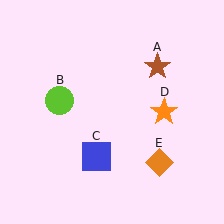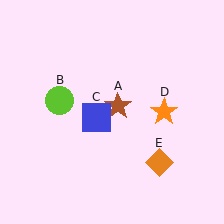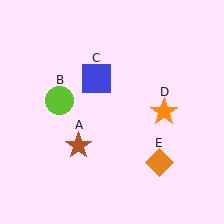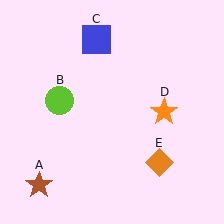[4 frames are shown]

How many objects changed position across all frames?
2 objects changed position: brown star (object A), blue square (object C).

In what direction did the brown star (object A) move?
The brown star (object A) moved down and to the left.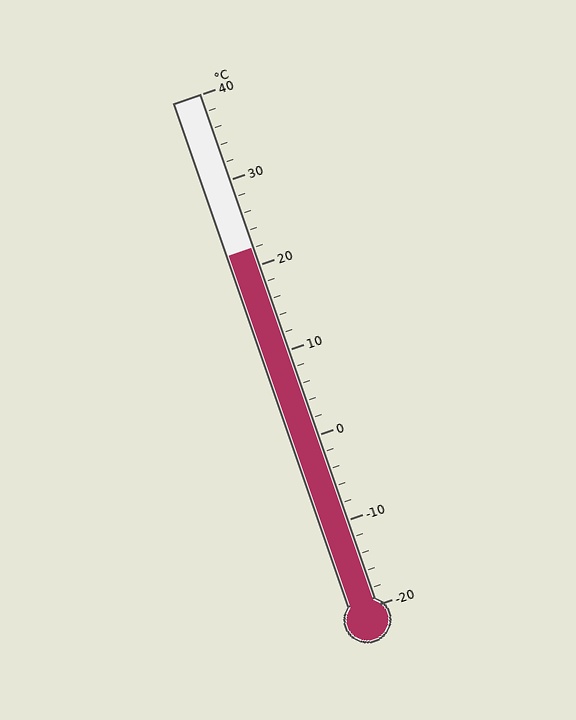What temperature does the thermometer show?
The thermometer shows approximately 22°C.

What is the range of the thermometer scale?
The thermometer scale ranges from -20°C to 40°C.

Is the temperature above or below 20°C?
The temperature is above 20°C.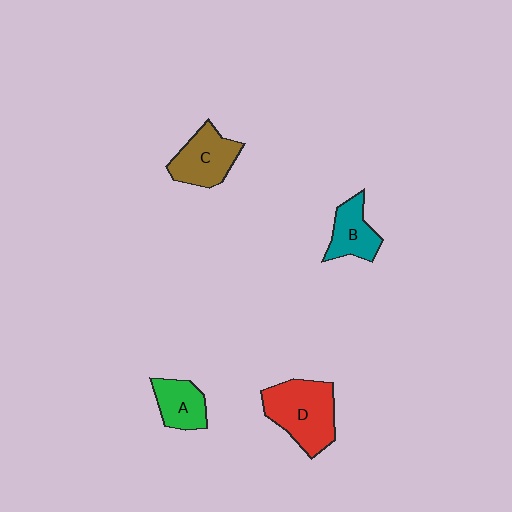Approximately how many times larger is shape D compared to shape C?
Approximately 1.4 times.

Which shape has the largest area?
Shape D (red).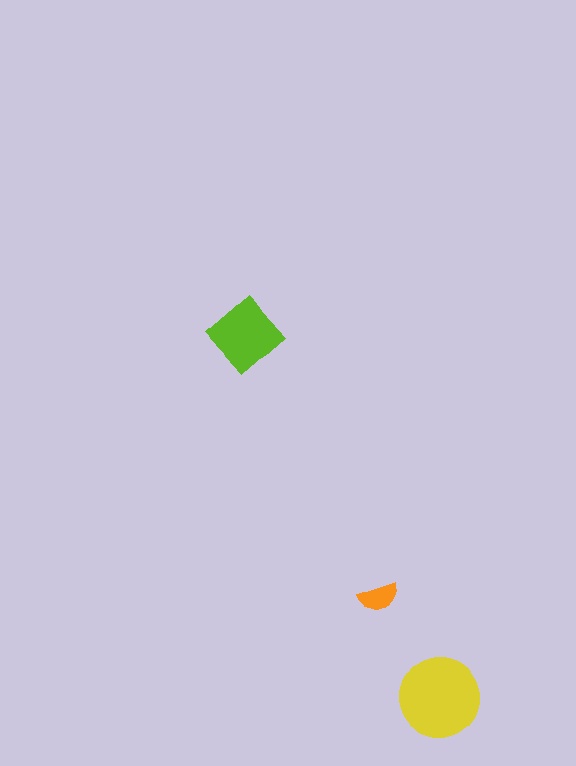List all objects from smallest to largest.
The orange semicircle, the lime diamond, the yellow circle.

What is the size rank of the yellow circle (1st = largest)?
1st.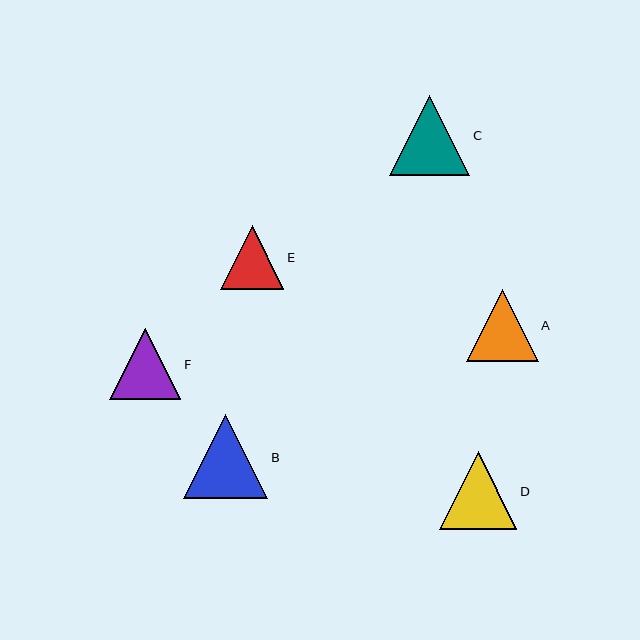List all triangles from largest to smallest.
From largest to smallest: B, C, D, A, F, E.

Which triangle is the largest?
Triangle B is the largest with a size of approximately 84 pixels.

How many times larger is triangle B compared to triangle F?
Triangle B is approximately 1.2 times the size of triangle F.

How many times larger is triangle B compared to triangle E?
Triangle B is approximately 1.3 times the size of triangle E.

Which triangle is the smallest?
Triangle E is the smallest with a size of approximately 64 pixels.